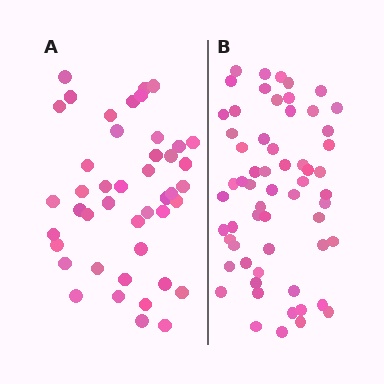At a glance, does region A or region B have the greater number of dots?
Region B (the right region) has more dots.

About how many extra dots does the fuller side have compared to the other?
Region B has approximately 15 more dots than region A.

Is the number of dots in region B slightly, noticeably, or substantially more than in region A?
Region B has noticeably more, but not dramatically so. The ratio is roughly 1.4 to 1.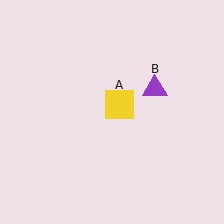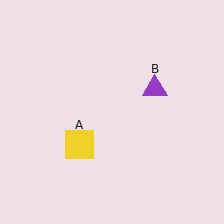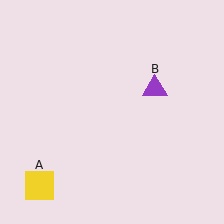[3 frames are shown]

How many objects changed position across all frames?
1 object changed position: yellow square (object A).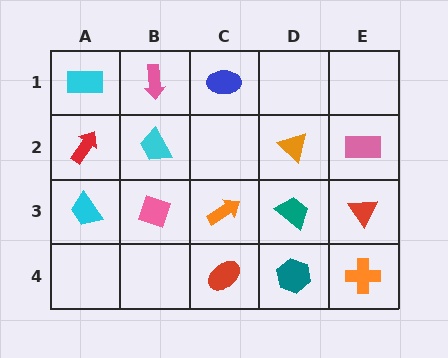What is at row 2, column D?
An orange triangle.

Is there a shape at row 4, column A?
No, that cell is empty.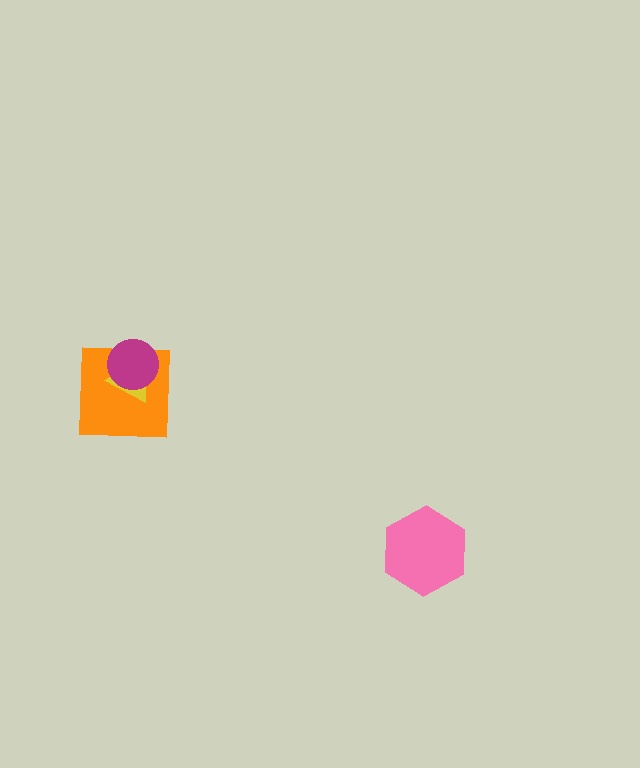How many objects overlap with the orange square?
2 objects overlap with the orange square.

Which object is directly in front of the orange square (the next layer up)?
The yellow triangle is directly in front of the orange square.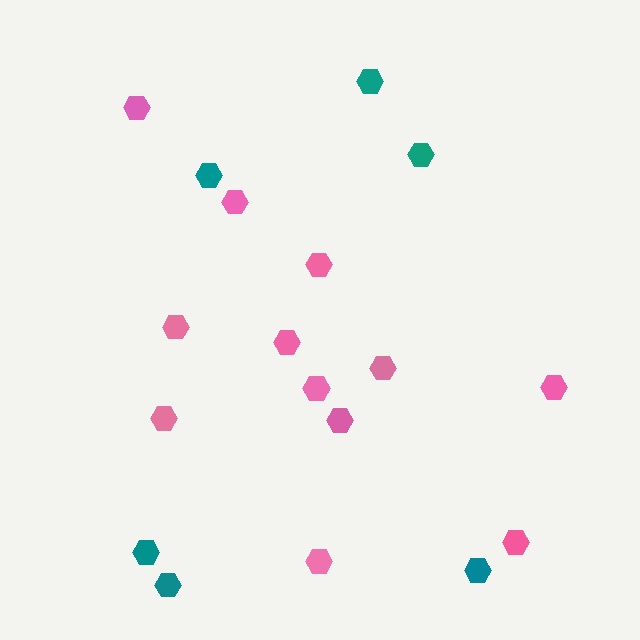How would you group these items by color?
There are 2 groups: one group of teal hexagons (6) and one group of pink hexagons (12).